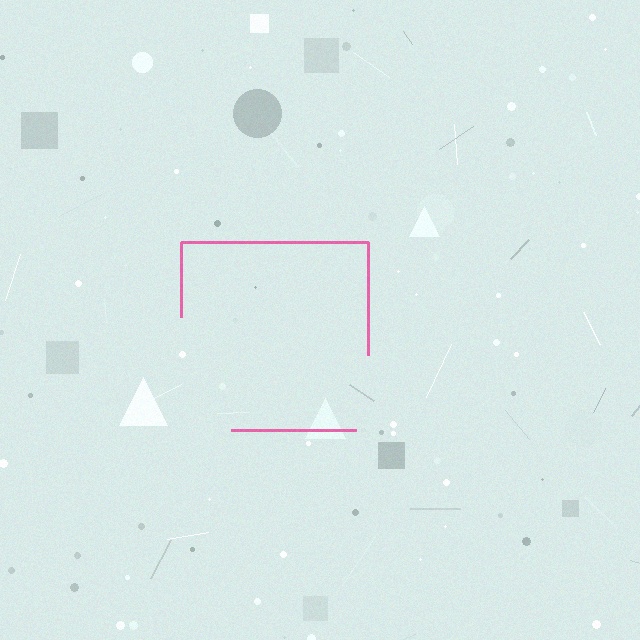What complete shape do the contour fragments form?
The contour fragments form a square.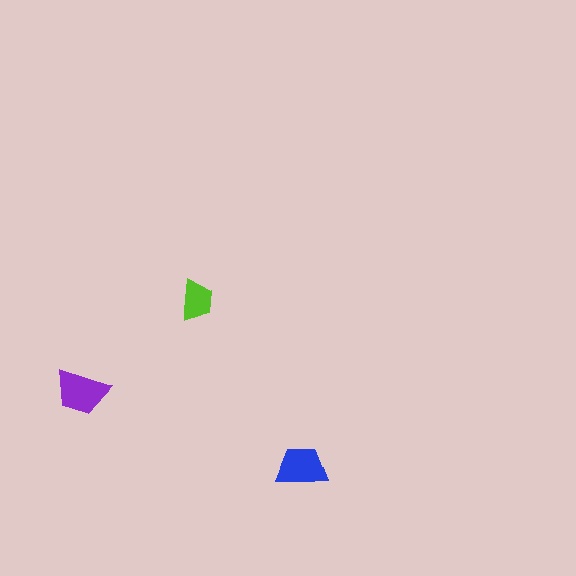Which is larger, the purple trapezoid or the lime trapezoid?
The purple one.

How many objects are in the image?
There are 3 objects in the image.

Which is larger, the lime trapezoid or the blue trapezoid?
The blue one.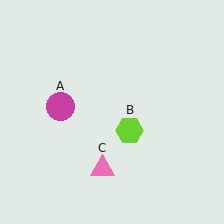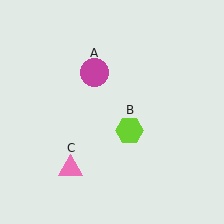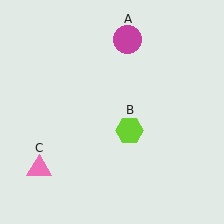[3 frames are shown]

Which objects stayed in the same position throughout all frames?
Lime hexagon (object B) remained stationary.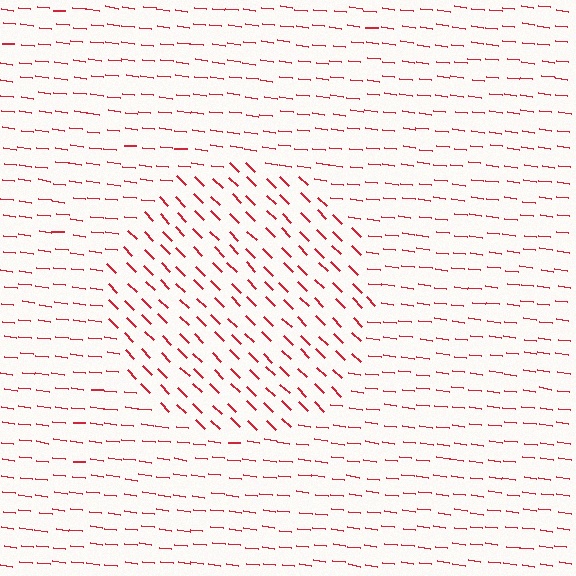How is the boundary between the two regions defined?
The boundary is defined purely by a change in line orientation (approximately 38 degrees difference). All lines are the same color and thickness.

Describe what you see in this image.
The image is filled with small red line segments. A circle region in the image has lines oriented differently from the surrounding lines, creating a visible texture boundary.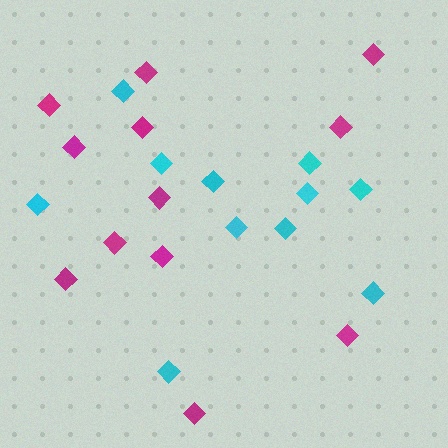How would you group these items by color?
There are 2 groups: one group of magenta diamonds (12) and one group of cyan diamonds (11).